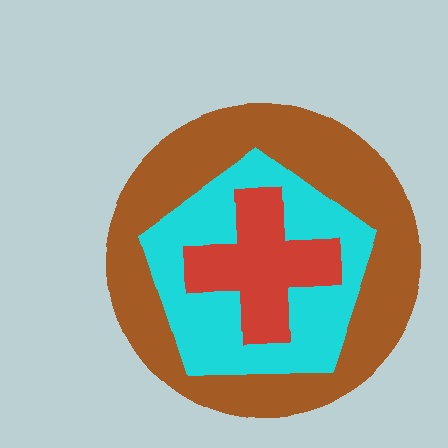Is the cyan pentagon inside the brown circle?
Yes.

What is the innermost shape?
The red cross.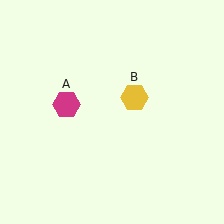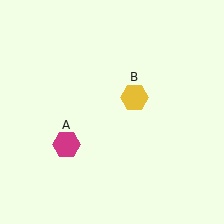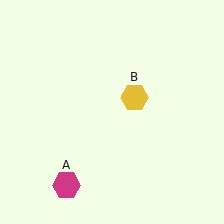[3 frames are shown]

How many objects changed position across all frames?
1 object changed position: magenta hexagon (object A).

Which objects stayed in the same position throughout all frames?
Yellow hexagon (object B) remained stationary.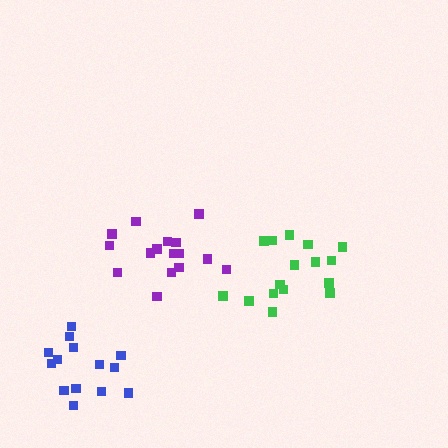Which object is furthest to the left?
The blue cluster is leftmost.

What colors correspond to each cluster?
The clusters are colored: green, purple, blue.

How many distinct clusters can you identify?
There are 3 distinct clusters.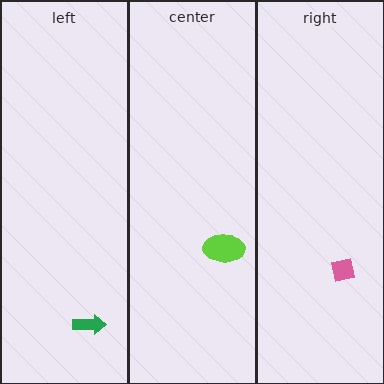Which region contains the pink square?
The right region.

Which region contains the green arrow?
The left region.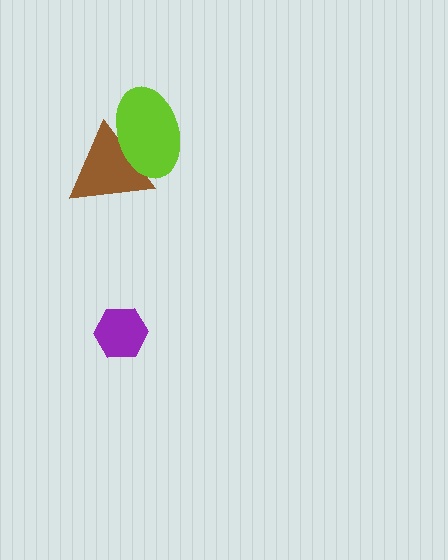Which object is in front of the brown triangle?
The lime ellipse is in front of the brown triangle.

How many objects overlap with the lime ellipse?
1 object overlaps with the lime ellipse.